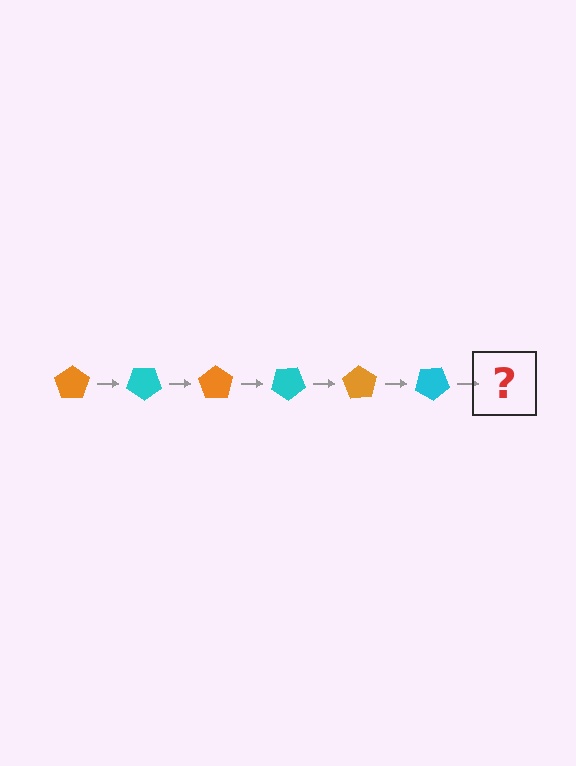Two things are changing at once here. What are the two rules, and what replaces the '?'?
The two rules are that it rotates 35 degrees each step and the color cycles through orange and cyan. The '?' should be an orange pentagon, rotated 210 degrees from the start.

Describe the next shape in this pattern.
It should be an orange pentagon, rotated 210 degrees from the start.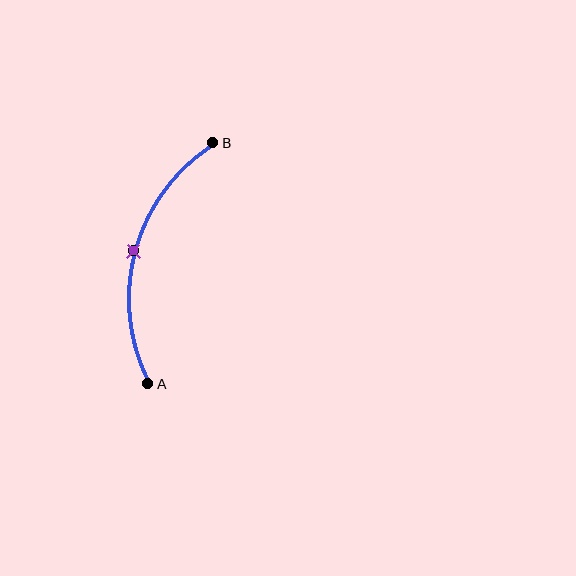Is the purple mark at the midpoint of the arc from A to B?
Yes. The purple mark lies on the arc at equal arc-length from both A and B — it is the arc midpoint.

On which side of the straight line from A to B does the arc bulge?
The arc bulges to the left of the straight line connecting A and B.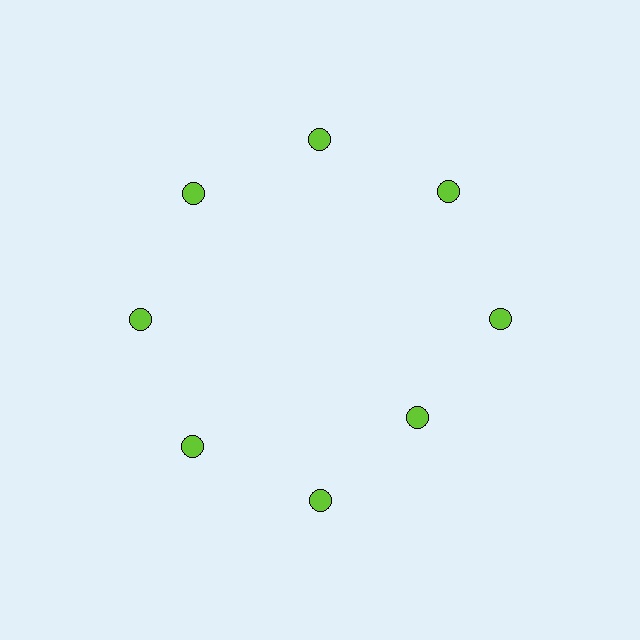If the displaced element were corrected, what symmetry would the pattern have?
It would have 8-fold rotational symmetry — the pattern would map onto itself every 45 degrees.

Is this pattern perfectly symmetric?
No. The 8 lime circles are arranged in a ring, but one element near the 4 o'clock position is pulled inward toward the center, breaking the 8-fold rotational symmetry.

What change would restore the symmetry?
The symmetry would be restored by moving it outward, back onto the ring so that all 8 circles sit at equal angles and equal distance from the center.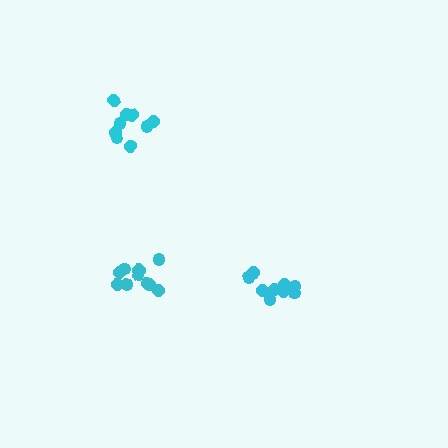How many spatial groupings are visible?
There are 3 spatial groupings.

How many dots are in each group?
Group 1: 9 dots, Group 2: 9 dots, Group 3: 11 dots (29 total).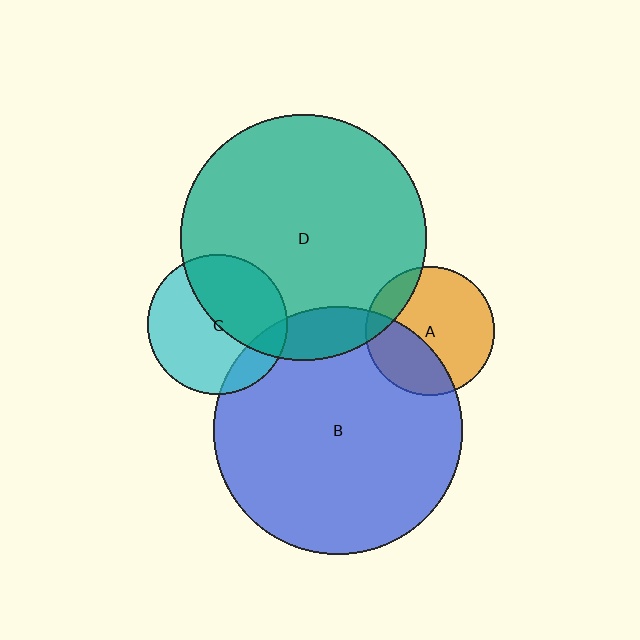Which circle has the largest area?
Circle B (blue).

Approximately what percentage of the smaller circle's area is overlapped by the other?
Approximately 45%.